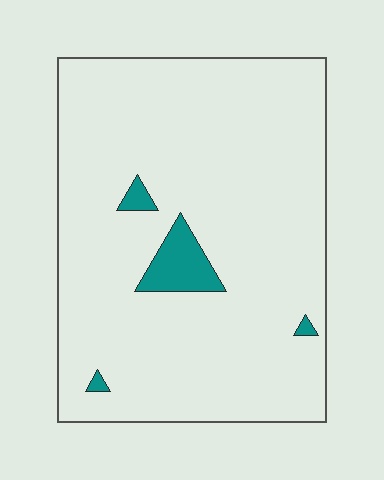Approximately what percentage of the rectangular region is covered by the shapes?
Approximately 5%.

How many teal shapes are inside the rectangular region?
4.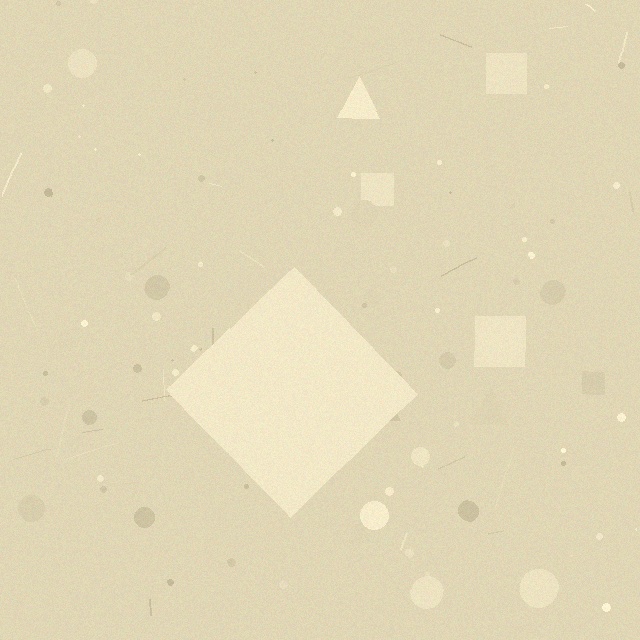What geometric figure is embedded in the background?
A diamond is embedded in the background.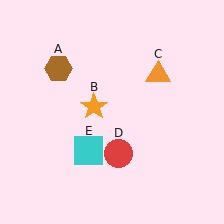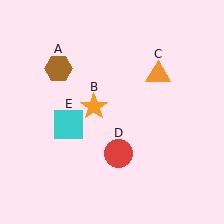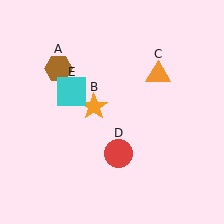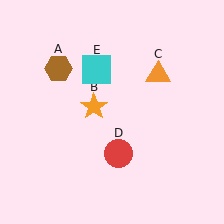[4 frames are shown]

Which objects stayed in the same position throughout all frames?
Brown hexagon (object A) and orange star (object B) and orange triangle (object C) and red circle (object D) remained stationary.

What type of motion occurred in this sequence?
The cyan square (object E) rotated clockwise around the center of the scene.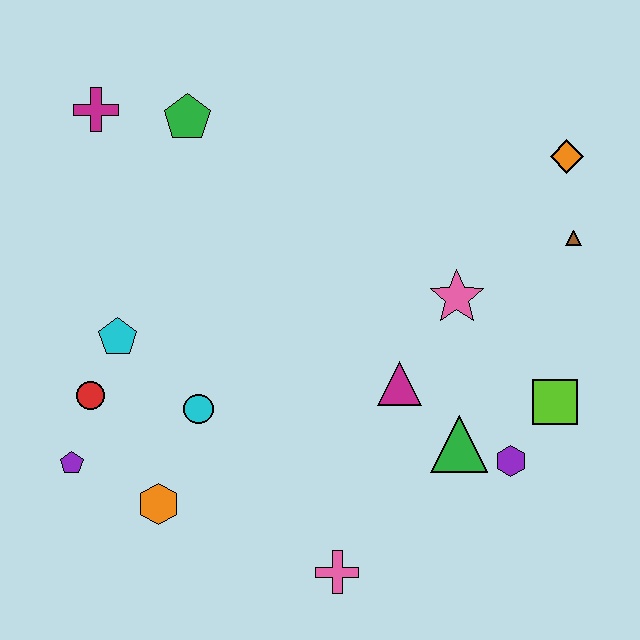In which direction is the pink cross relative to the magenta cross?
The pink cross is below the magenta cross.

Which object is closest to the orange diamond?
The brown triangle is closest to the orange diamond.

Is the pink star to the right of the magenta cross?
Yes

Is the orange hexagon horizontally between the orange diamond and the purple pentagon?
Yes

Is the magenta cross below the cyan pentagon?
No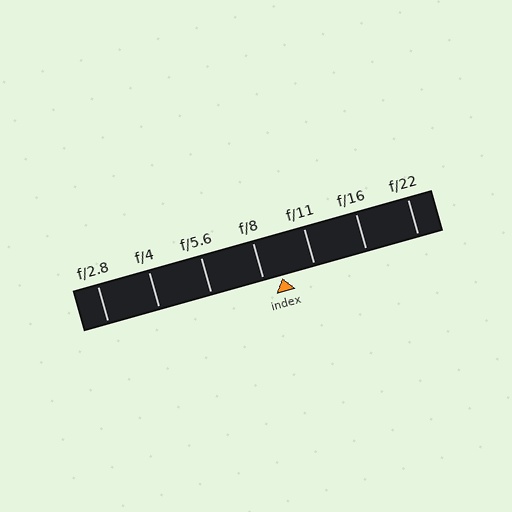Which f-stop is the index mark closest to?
The index mark is closest to f/8.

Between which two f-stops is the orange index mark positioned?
The index mark is between f/8 and f/11.